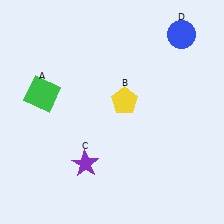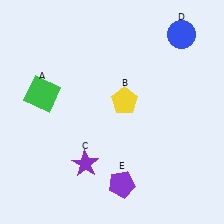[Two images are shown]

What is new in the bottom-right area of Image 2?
A purple pentagon (E) was added in the bottom-right area of Image 2.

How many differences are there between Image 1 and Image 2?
There is 1 difference between the two images.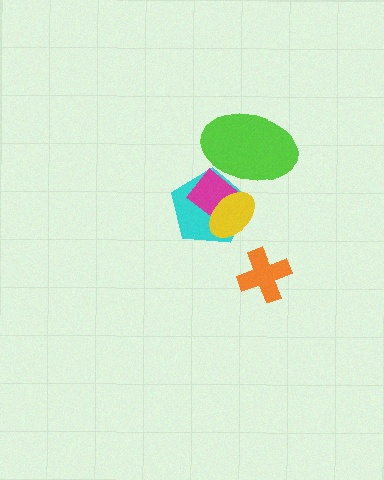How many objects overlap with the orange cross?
0 objects overlap with the orange cross.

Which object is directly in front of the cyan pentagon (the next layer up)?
The magenta diamond is directly in front of the cyan pentagon.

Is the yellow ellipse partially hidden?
No, no other shape covers it.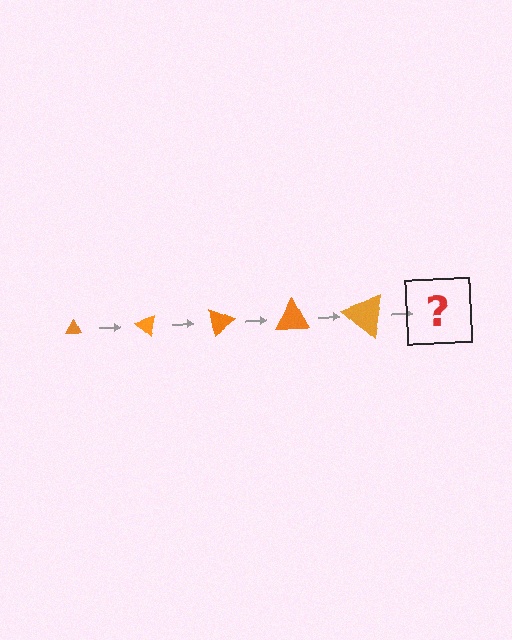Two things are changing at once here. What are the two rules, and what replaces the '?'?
The two rules are that the triangle grows larger each step and it rotates 40 degrees each step. The '?' should be a triangle, larger than the previous one and rotated 200 degrees from the start.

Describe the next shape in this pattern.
It should be a triangle, larger than the previous one and rotated 200 degrees from the start.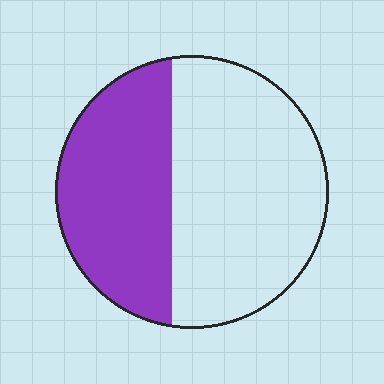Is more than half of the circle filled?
No.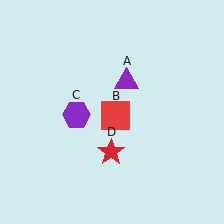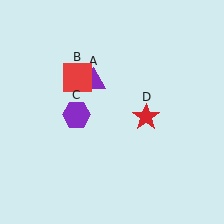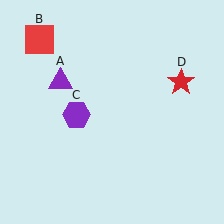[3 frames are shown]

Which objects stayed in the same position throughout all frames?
Purple hexagon (object C) remained stationary.